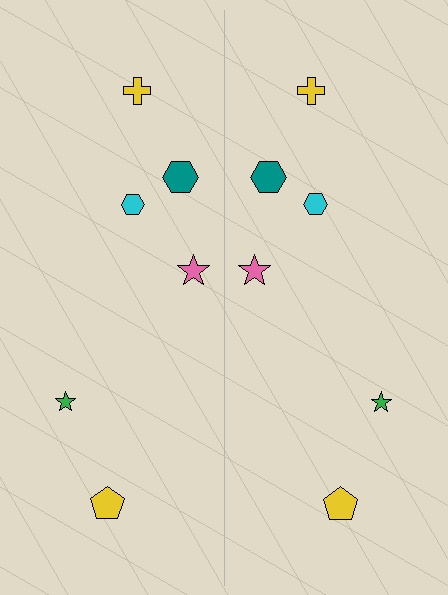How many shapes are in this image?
There are 12 shapes in this image.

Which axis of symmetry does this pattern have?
The pattern has a vertical axis of symmetry running through the center of the image.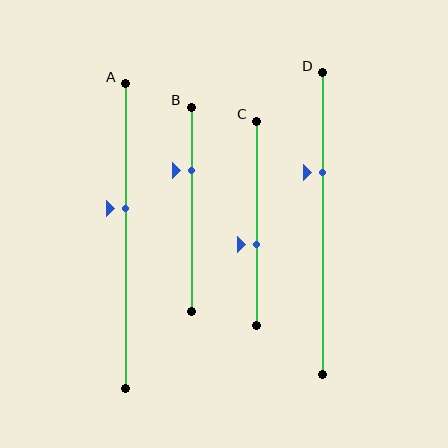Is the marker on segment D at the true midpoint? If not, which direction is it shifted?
No, the marker on segment D is shifted upward by about 17% of the segment length.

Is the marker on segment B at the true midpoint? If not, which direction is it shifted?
No, the marker on segment B is shifted upward by about 19% of the segment length.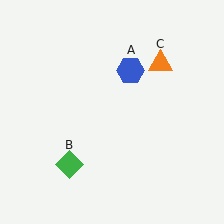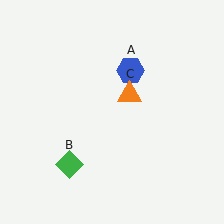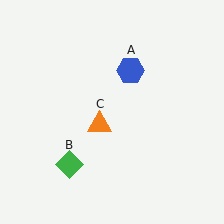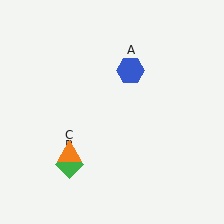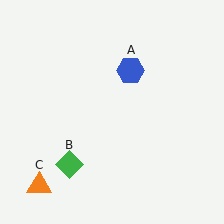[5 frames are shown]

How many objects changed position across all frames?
1 object changed position: orange triangle (object C).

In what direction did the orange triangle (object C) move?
The orange triangle (object C) moved down and to the left.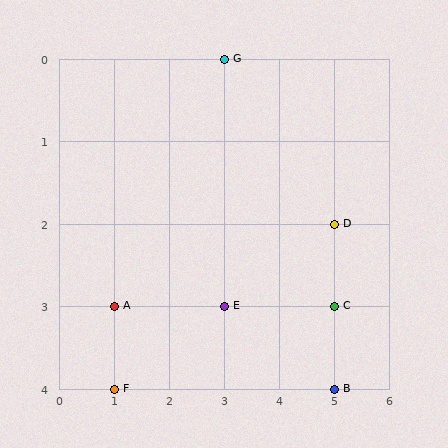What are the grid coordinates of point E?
Point E is at grid coordinates (3, 3).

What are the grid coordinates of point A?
Point A is at grid coordinates (1, 3).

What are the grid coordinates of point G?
Point G is at grid coordinates (3, 0).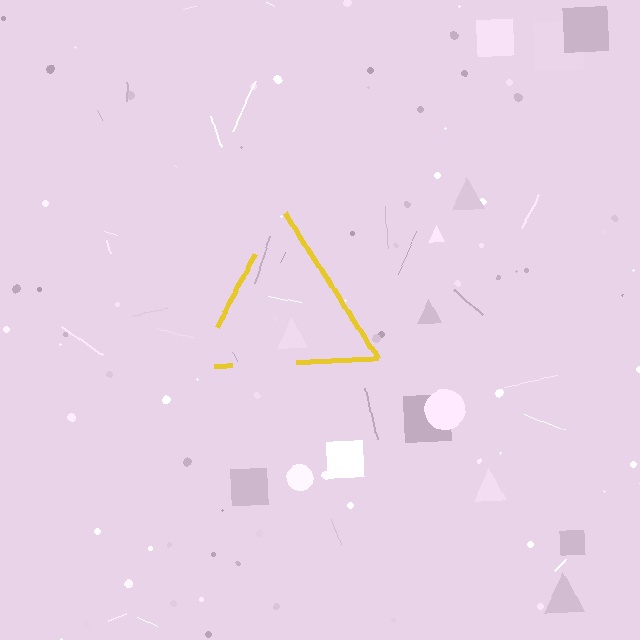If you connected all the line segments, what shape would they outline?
They would outline a triangle.